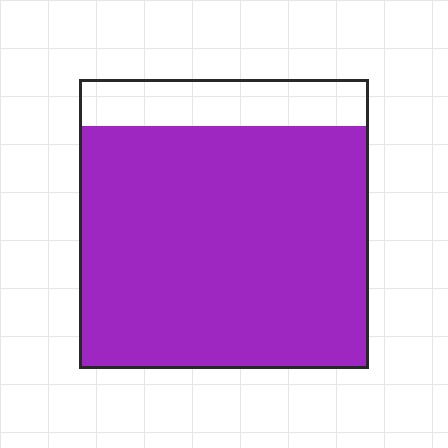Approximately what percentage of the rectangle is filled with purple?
Approximately 85%.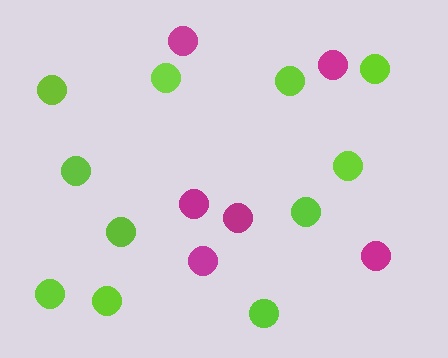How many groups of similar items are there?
There are 2 groups: one group of magenta circles (6) and one group of lime circles (11).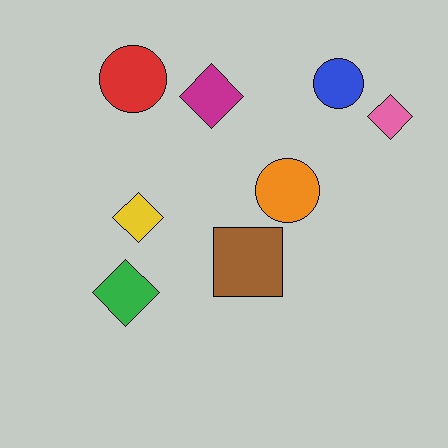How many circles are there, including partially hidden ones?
There are 3 circles.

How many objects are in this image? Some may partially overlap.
There are 8 objects.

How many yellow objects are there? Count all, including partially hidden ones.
There is 1 yellow object.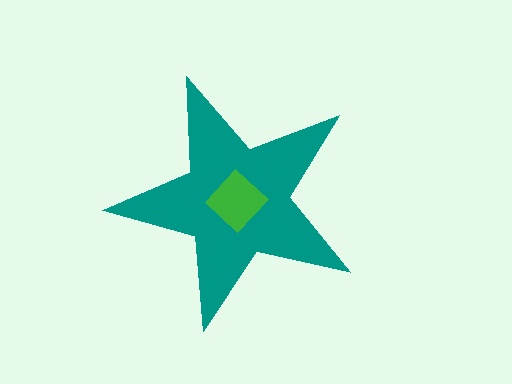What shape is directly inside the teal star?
The green diamond.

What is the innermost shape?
The green diamond.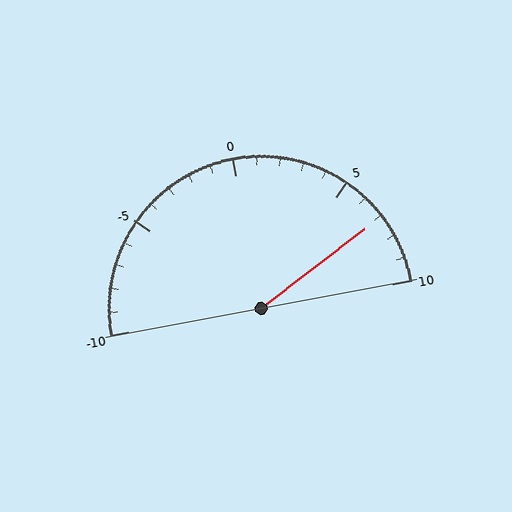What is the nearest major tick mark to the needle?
The nearest major tick mark is 5.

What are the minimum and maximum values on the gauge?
The gauge ranges from -10 to 10.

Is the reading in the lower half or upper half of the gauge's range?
The reading is in the upper half of the range (-10 to 10).